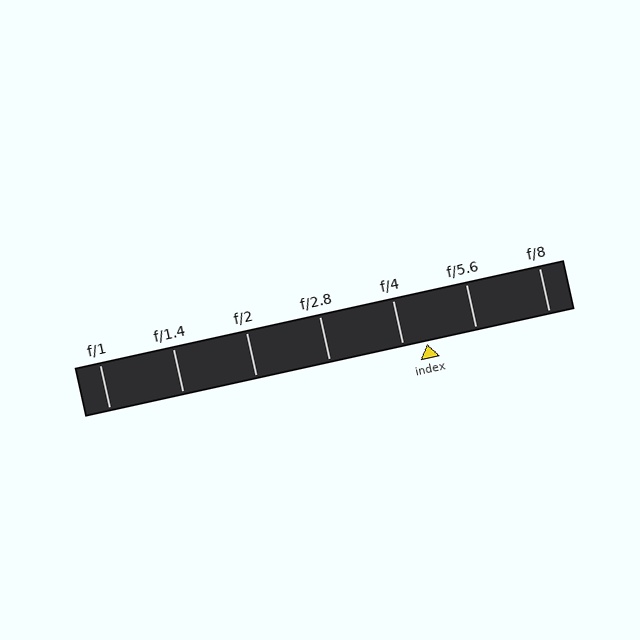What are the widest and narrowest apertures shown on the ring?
The widest aperture shown is f/1 and the narrowest is f/8.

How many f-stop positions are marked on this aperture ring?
There are 7 f-stop positions marked.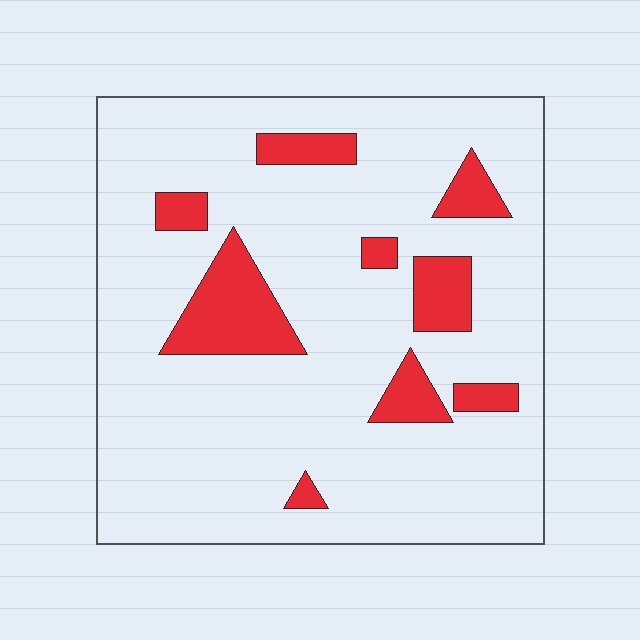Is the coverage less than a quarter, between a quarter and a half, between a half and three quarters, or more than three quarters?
Less than a quarter.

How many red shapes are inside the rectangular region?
9.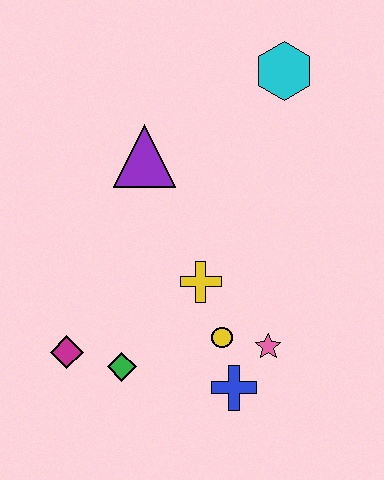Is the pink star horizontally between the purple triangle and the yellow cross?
No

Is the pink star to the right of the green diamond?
Yes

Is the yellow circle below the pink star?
No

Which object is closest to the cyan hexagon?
The purple triangle is closest to the cyan hexagon.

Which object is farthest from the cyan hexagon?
The magenta diamond is farthest from the cyan hexagon.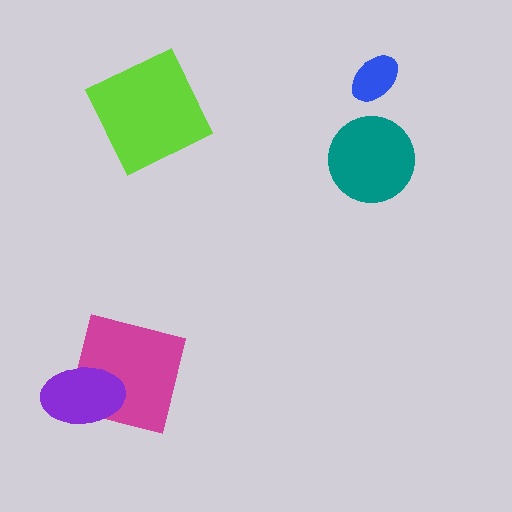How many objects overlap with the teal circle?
0 objects overlap with the teal circle.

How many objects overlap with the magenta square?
1 object overlaps with the magenta square.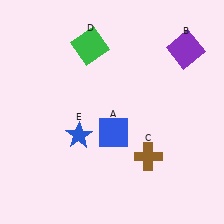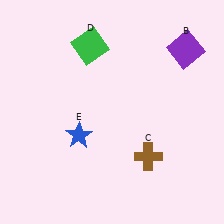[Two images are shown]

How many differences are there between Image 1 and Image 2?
There is 1 difference between the two images.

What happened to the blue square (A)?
The blue square (A) was removed in Image 2. It was in the bottom-right area of Image 1.